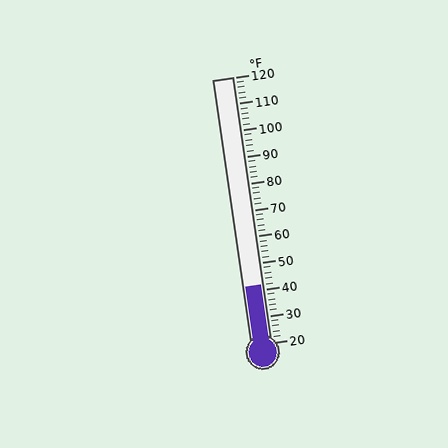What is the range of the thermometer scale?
The thermometer scale ranges from 20°F to 120°F.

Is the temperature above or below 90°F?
The temperature is below 90°F.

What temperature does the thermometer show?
The thermometer shows approximately 42°F.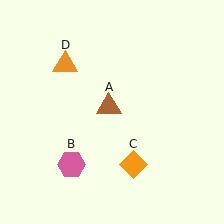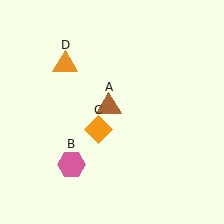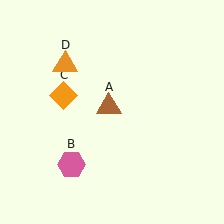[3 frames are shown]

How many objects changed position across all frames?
1 object changed position: orange diamond (object C).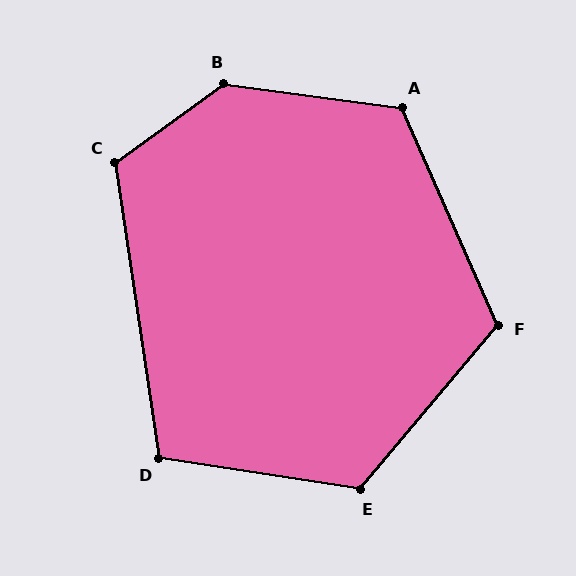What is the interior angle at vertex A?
Approximately 121 degrees (obtuse).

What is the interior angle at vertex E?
Approximately 121 degrees (obtuse).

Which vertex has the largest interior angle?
B, at approximately 137 degrees.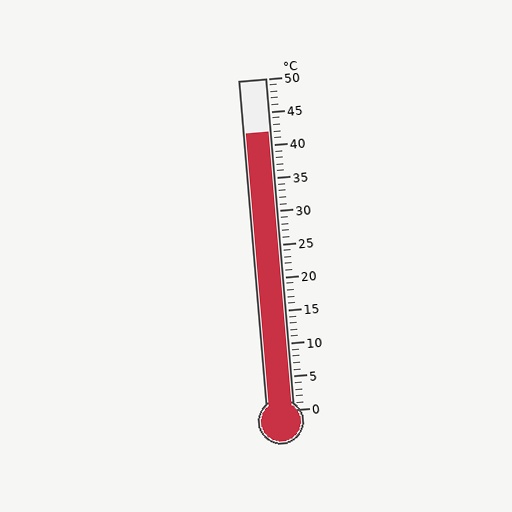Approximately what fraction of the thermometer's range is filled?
The thermometer is filled to approximately 85% of its range.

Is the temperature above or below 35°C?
The temperature is above 35°C.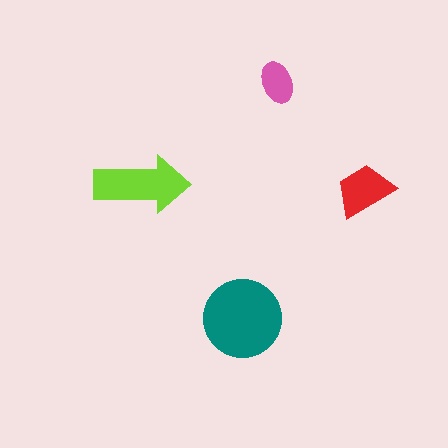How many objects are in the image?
There are 4 objects in the image.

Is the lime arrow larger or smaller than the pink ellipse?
Larger.